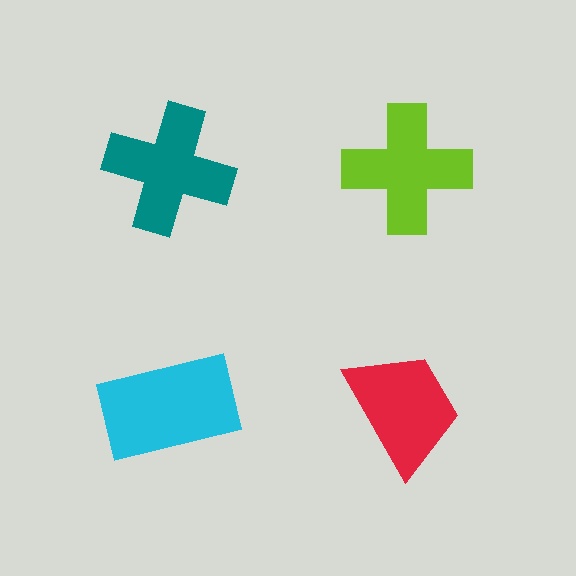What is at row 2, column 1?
A cyan rectangle.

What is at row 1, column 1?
A teal cross.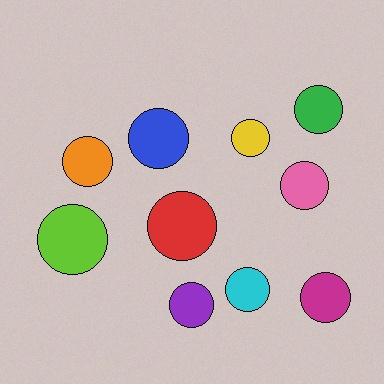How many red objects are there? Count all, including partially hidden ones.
There is 1 red object.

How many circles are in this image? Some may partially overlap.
There are 10 circles.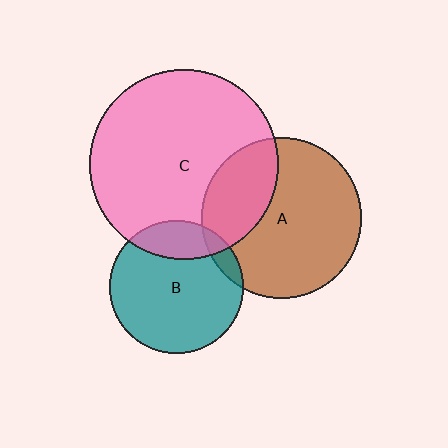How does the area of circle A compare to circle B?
Approximately 1.4 times.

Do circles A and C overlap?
Yes.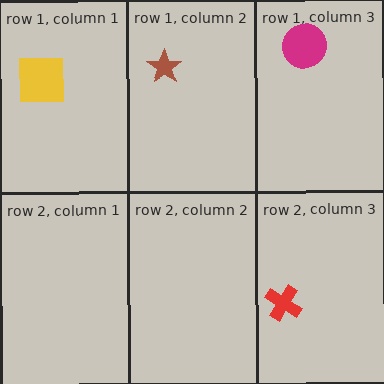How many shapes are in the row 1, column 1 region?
1.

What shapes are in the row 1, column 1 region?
The yellow square.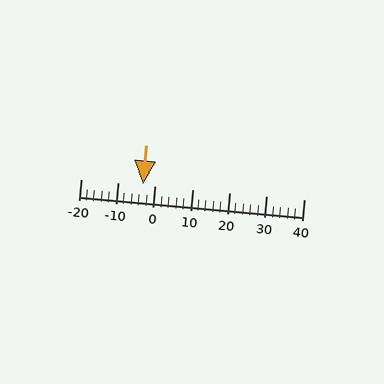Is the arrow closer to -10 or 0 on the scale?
The arrow is closer to 0.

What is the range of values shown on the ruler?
The ruler shows values from -20 to 40.